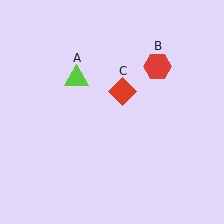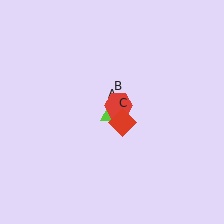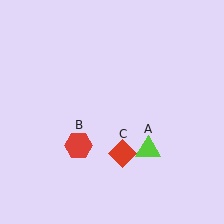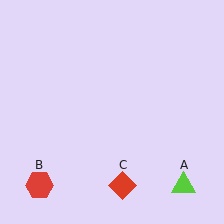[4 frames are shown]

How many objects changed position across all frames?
3 objects changed position: lime triangle (object A), red hexagon (object B), red diamond (object C).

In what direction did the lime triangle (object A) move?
The lime triangle (object A) moved down and to the right.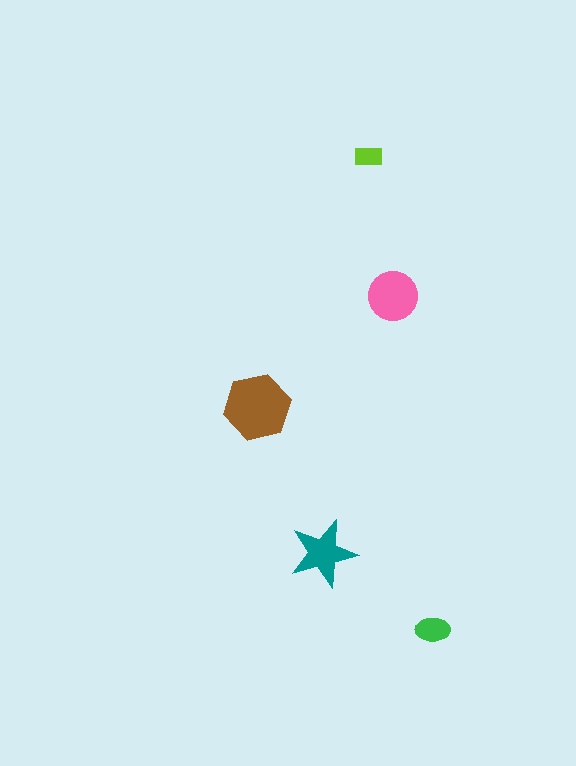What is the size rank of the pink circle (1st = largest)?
2nd.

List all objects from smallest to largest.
The lime rectangle, the green ellipse, the teal star, the pink circle, the brown hexagon.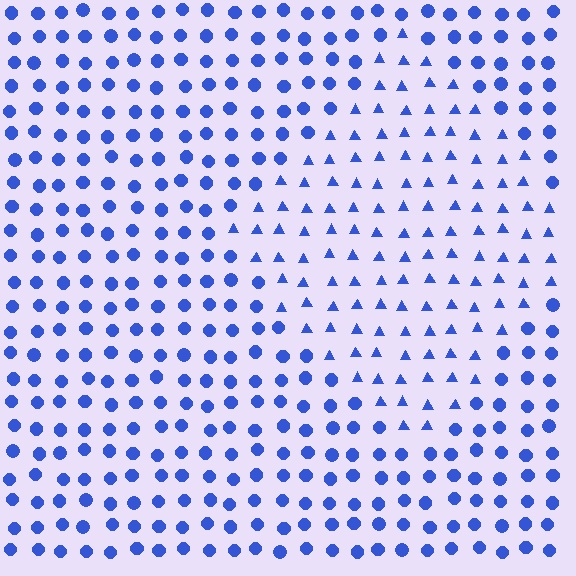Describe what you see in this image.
The image is filled with small blue elements arranged in a uniform grid. A diamond-shaped region contains triangles, while the surrounding area contains circles. The boundary is defined purely by the change in element shape.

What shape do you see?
I see a diamond.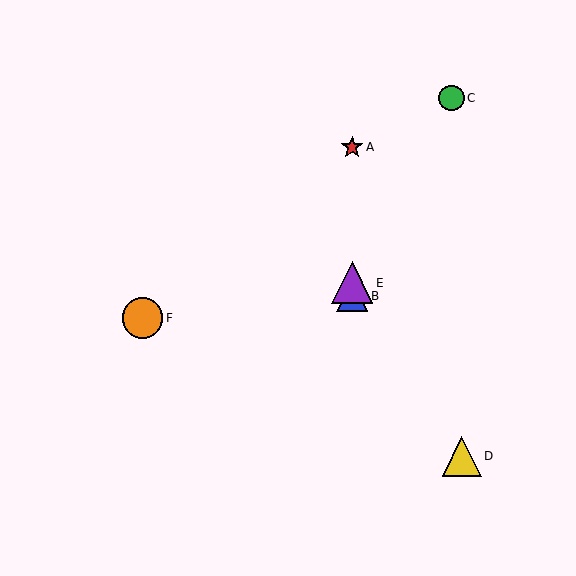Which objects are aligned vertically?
Objects A, B, E are aligned vertically.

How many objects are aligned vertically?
3 objects (A, B, E) are aligned vertically.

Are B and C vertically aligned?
No, B is at x≈352 and C is at x≈452.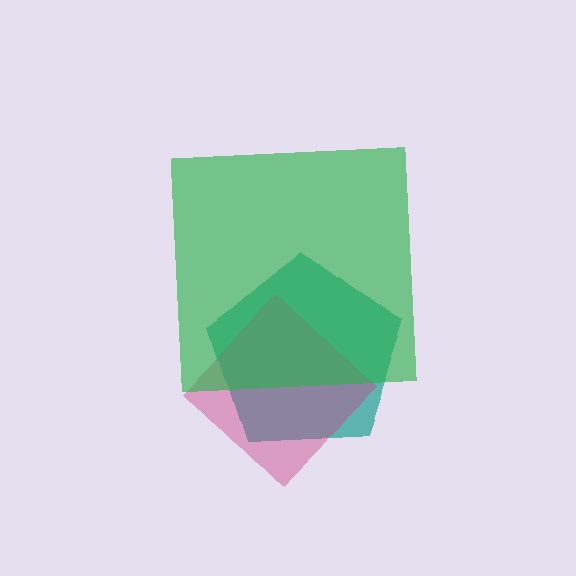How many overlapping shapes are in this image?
There are 3 overlapping shapes in the image.